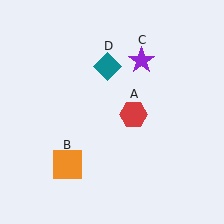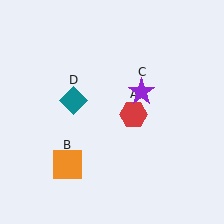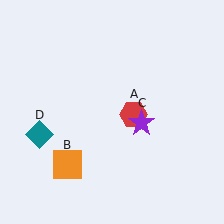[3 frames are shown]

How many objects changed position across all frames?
2 objects changed position: purple star (object C), teal diamond (object D).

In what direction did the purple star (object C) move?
The purple star (object C) moved down.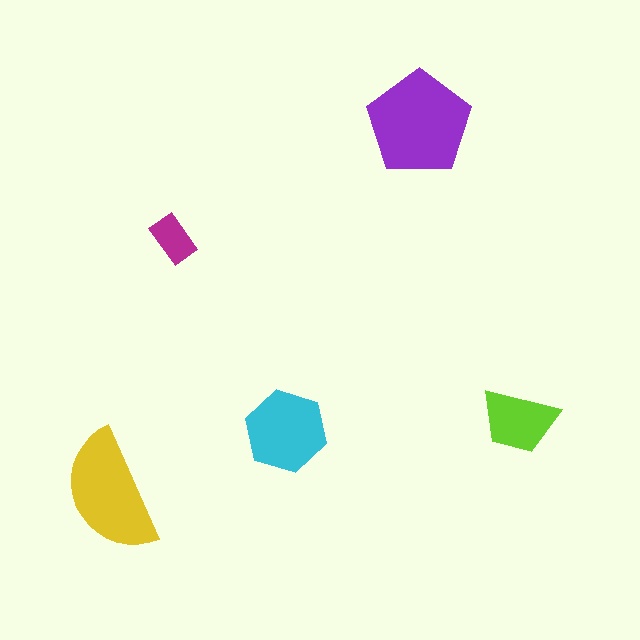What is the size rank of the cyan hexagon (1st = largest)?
3rd.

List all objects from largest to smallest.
The purple pentagon, the yellow semicircle, the cyan hexagon, the lime trapezoid, the magenta rectangle.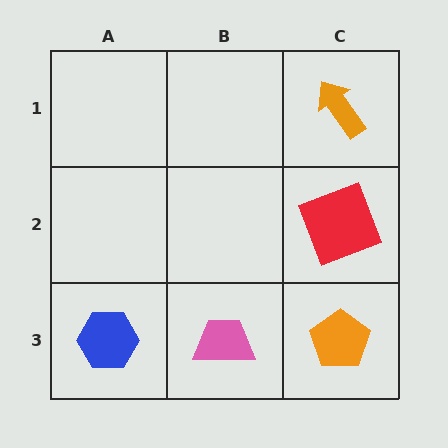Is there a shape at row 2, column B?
No, that cell is empty.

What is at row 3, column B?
A pink trapezoid.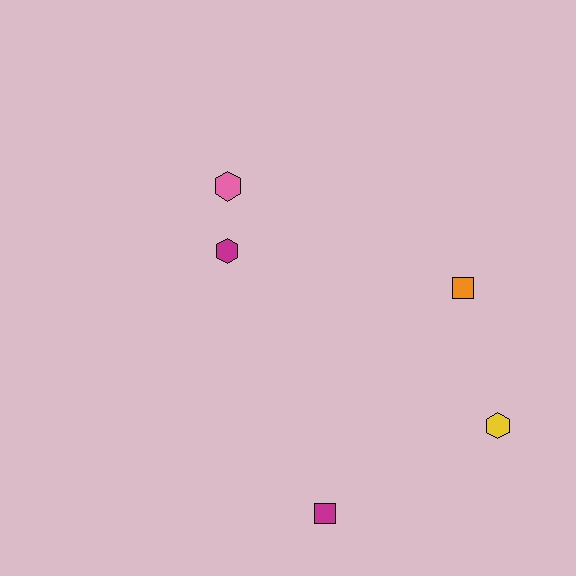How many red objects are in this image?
There are no red objects.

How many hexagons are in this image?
There are 3 hexagons.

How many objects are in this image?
There are 5 objects.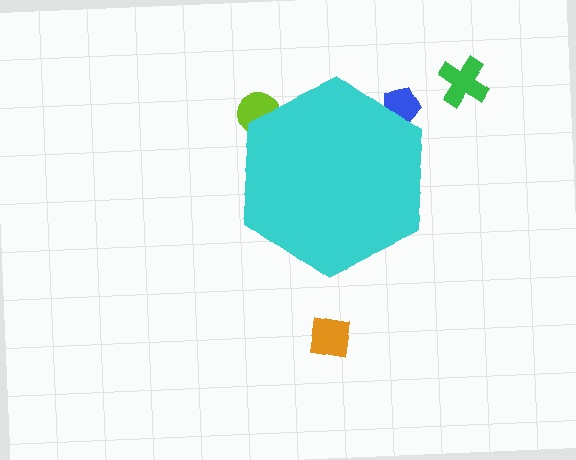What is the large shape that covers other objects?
A cyan hexagon.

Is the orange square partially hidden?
No, the orange square is fully visible.